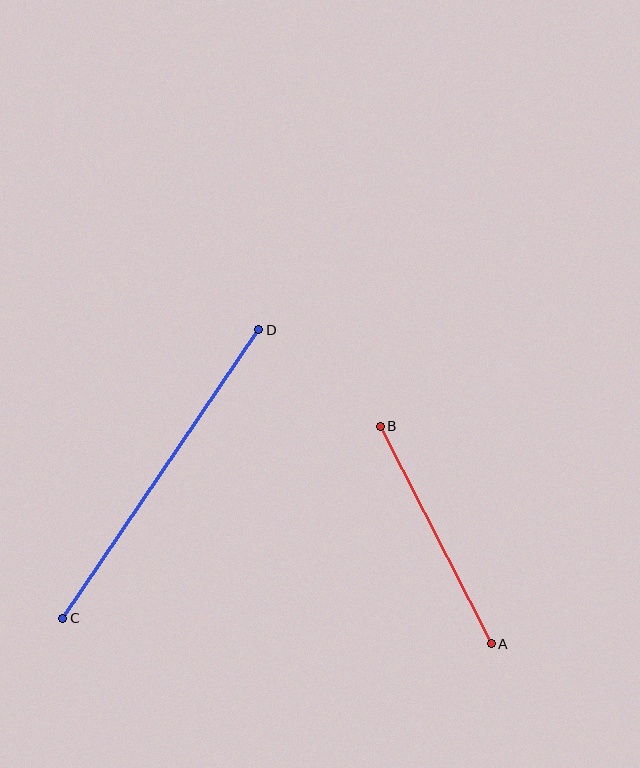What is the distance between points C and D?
The distance is approximately 349 pixels.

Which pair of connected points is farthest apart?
Points C and D are farthest apart.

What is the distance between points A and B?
The distance is approximately 244 pixels.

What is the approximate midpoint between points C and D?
The midpoint is at approximately (161, 474) pixels.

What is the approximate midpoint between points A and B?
The midpoint is at approximately (436, 535) pixels.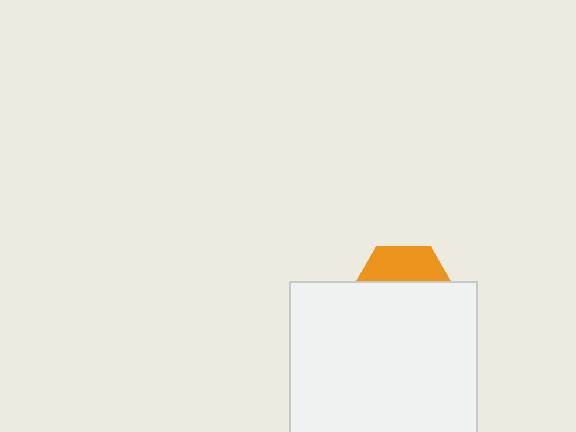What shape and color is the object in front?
The object in front is a white square.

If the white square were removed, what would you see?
You would see the complete orange hexagon.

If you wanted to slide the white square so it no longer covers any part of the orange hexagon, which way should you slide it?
Slide it down — that is the most direct way to separate the two shapes.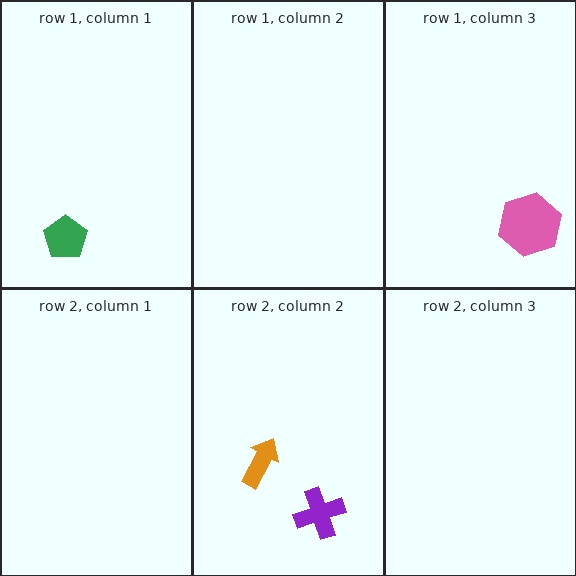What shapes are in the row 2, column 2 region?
The orange arrow, the purple cross.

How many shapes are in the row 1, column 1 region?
1.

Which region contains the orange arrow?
The row 2, column 2 region.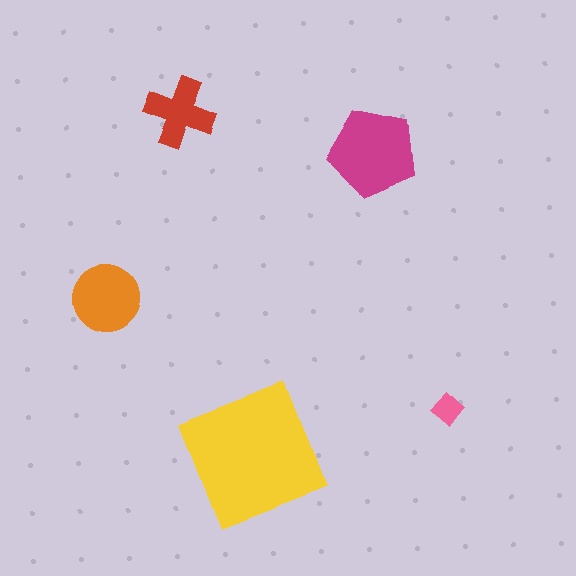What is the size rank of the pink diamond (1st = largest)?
5th.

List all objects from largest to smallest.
The yellow square, the magenta pentagon, the orange circle, the red cross, the pink diamond.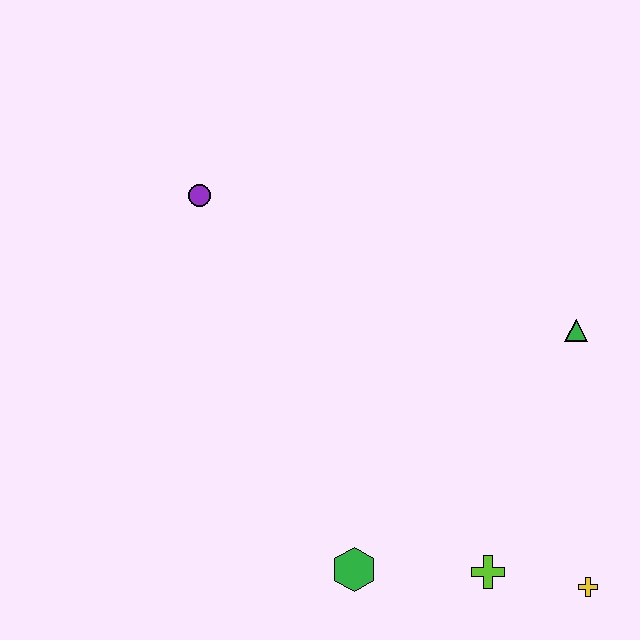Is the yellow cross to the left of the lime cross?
No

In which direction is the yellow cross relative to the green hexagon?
The yellow cross is to the right of the green hexagon.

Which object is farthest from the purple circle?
The yellow cross is farthest from the purple circle.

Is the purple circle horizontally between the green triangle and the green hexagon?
No